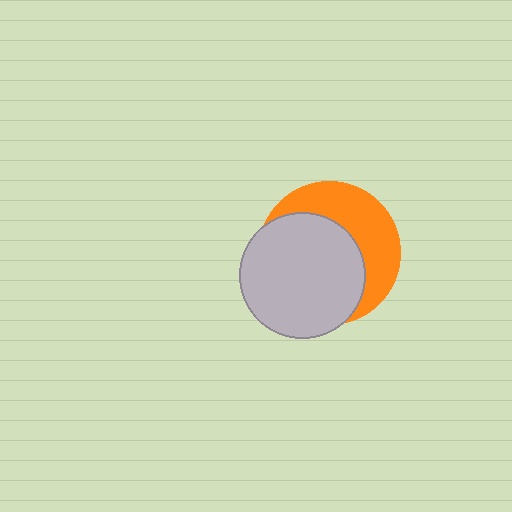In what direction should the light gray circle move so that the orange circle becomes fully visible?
The light gray circle should move toward the lower-left. That is the shortest direction to clear the overlap and leave the orange circle fully visible.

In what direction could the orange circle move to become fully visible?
The orange circle could move toward the upper-right. That would shift it out from behind the light gray circle entirely.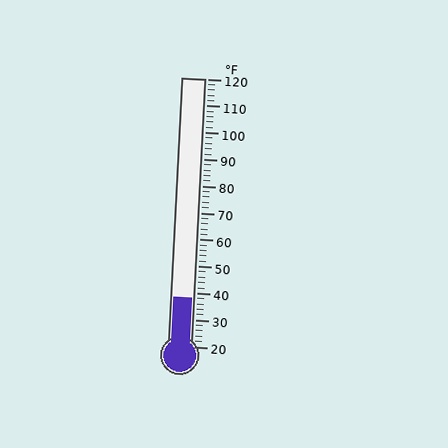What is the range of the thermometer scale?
The thermometer scale ranges from 20°F to 120°F.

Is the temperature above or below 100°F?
The temperature is below 100°F.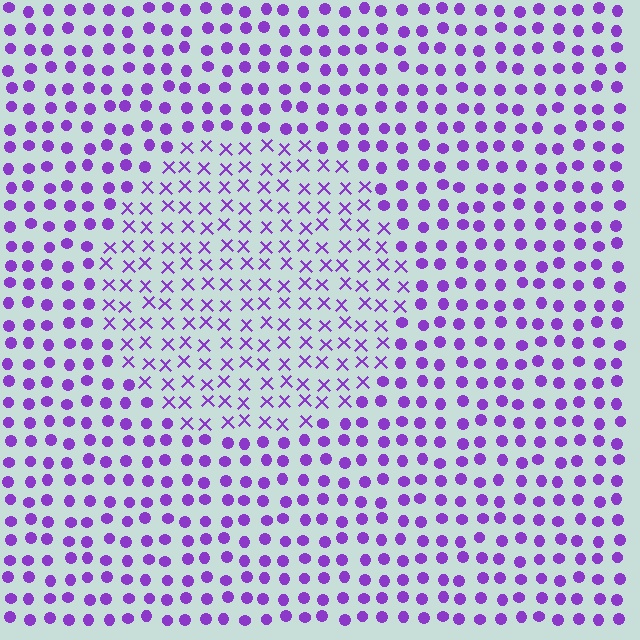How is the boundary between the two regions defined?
The boundary is defined by a change in element shape: X marks inside vs. circles outside. All elements share the same color and spacing.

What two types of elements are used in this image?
The image uses X marks inside the circle region and circles outside it.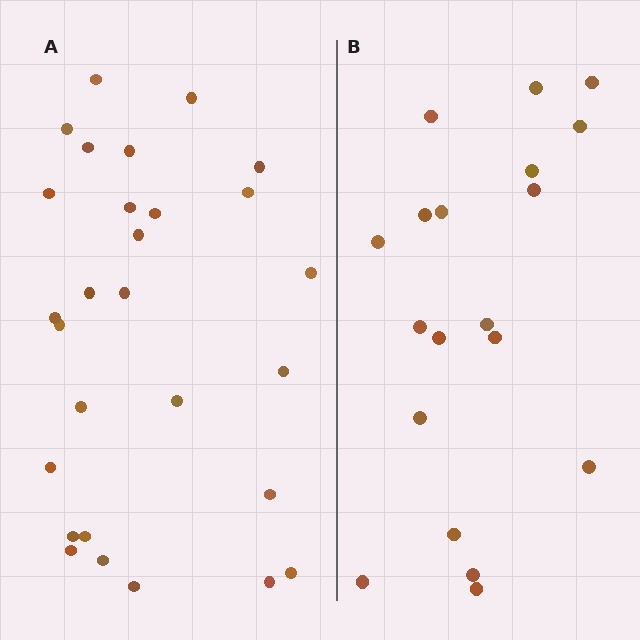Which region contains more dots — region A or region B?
Region A (the left region) has more dots.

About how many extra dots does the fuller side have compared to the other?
Region A has roughly 8 or so more dots than region B.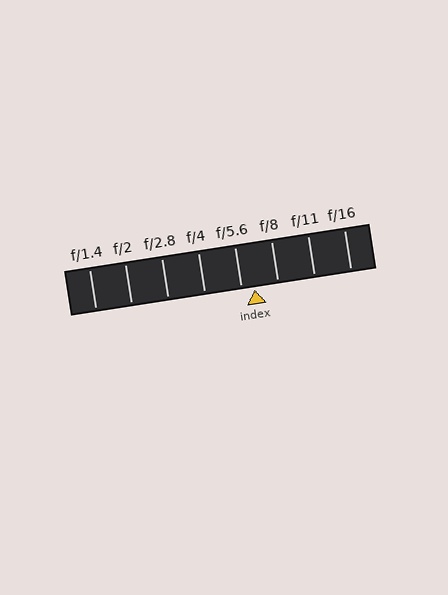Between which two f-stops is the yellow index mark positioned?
The index mark is between f/5.6 and f/8.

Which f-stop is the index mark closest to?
The index mark is closest to f/5.6.